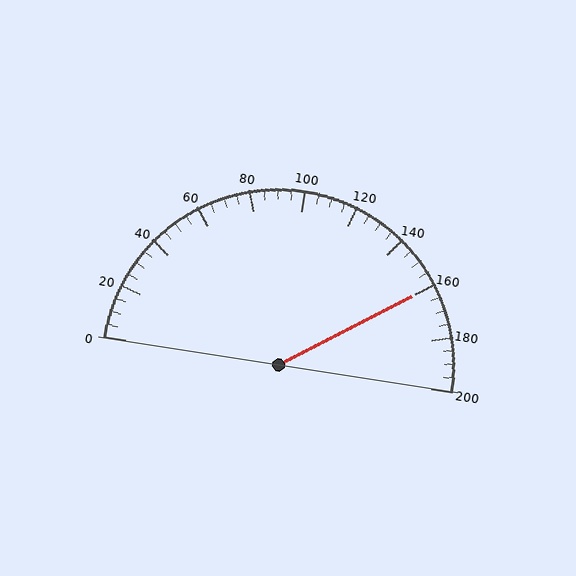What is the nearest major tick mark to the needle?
The nearest major tick mark is 160.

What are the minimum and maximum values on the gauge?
The gauge ranges from 0 to 200.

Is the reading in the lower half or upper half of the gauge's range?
The reading is in the upper half of the range (0 to 200).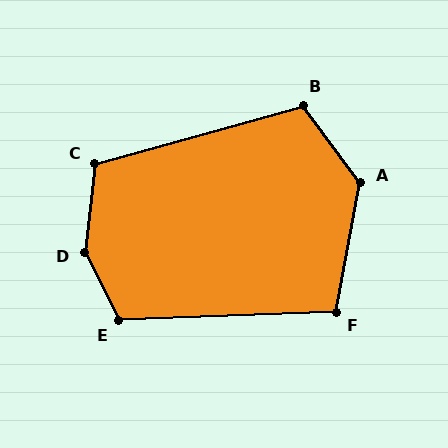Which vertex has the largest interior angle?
D, at approximately 146 degrees.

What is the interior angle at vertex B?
Approximately 111 degrees (obtuse).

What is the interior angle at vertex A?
Approximately 133 degrees (obtuse).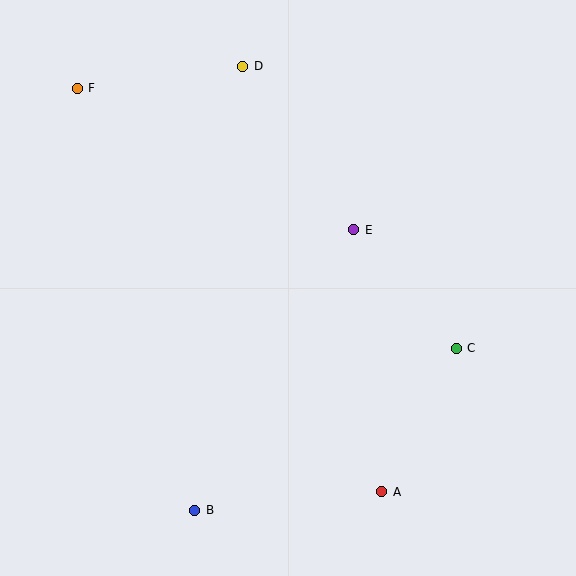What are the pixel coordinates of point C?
Point C is at (456, 348).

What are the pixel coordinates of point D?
Point D is at (243, 66).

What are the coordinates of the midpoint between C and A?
The midpoint between C and A is at (419, 420).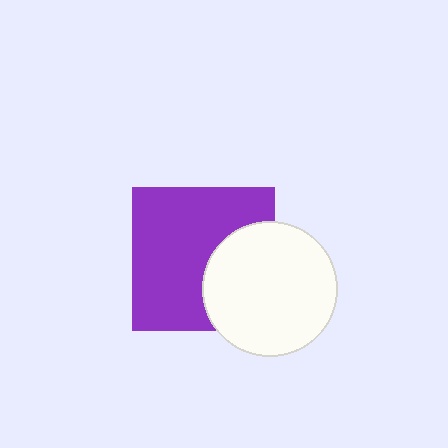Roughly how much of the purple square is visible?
Most of it is visible (roughly 67%).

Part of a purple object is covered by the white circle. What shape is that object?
It is a square.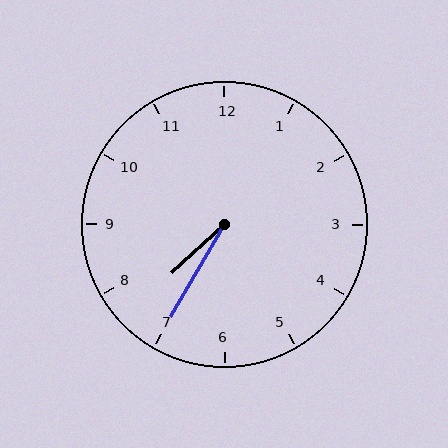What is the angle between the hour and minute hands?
Approximately 18 degrees.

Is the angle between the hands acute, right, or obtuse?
It is acute.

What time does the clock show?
7:35.